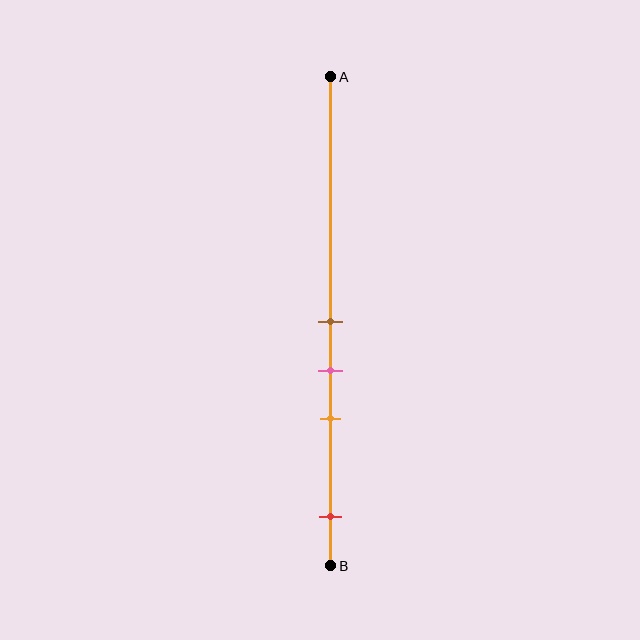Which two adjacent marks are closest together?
The brown and pink marks are the closest adjacent pair.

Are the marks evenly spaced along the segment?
No, the marks are not evenly spaced.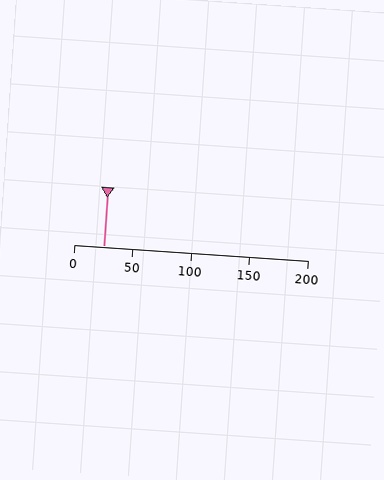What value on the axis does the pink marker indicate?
The marker indicates approximately 25.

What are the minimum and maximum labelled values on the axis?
The axis runs from 0 to 200.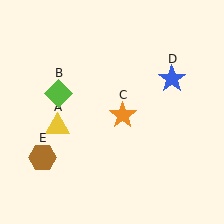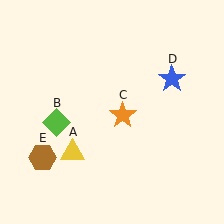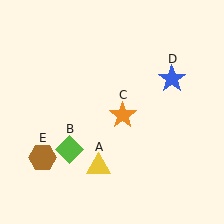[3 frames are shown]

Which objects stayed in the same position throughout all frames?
Orange star (object C) and blue star (object D) and brown hexagon (object E) remained stationary.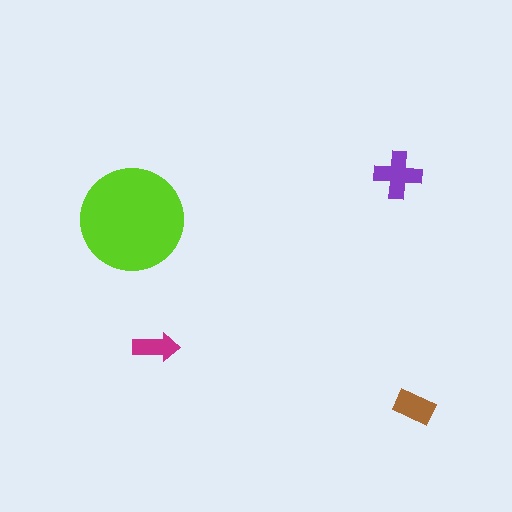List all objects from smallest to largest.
The magenta arrow, the brown rectangle, the purple cross, the lime circle.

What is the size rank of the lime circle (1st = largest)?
1st.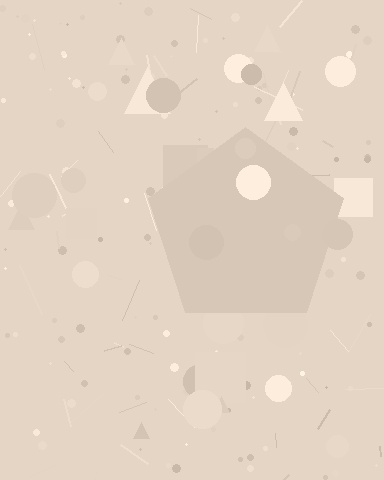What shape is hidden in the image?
A pentagon is hidden in the image.